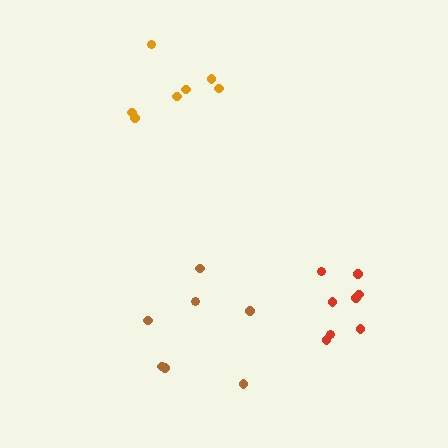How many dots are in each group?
Group 1: 8 dots, Group 2: 7 dots, Group 3: 7 dots (22 total).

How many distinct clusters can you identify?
There are 3 distinct clusters.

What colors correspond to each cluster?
The clusters are colored: red, brown, orange.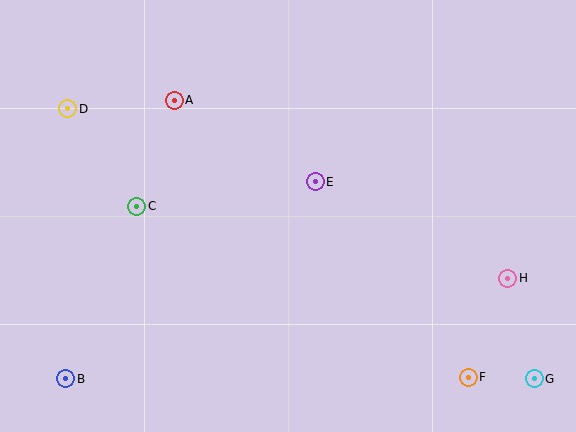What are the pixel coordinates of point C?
Point C is at (137, 206).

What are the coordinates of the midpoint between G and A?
The midpoint between G and A is at (354, 239).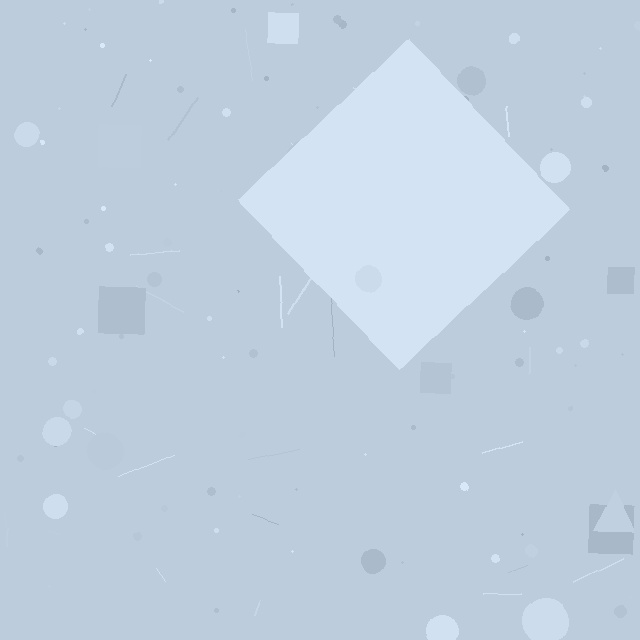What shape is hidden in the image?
A diamond is hidden in the image.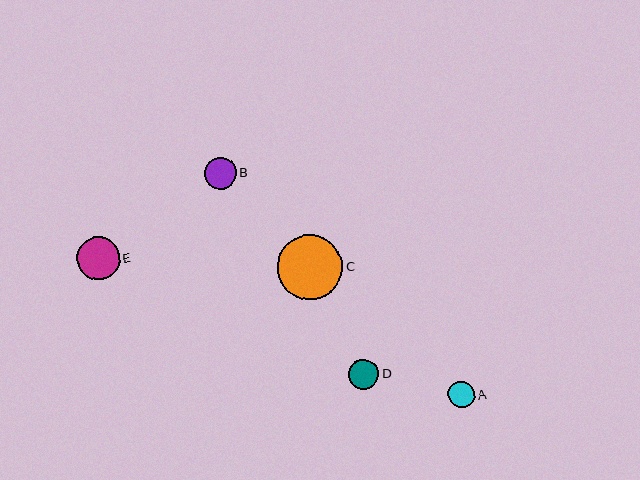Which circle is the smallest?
Circle A is the smallest with a size of approximately 26 pixels.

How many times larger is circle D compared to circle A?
Circle D is approximately 1.2 times the size of circle A.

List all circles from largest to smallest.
From largest to smallest: C, E, B, D, A.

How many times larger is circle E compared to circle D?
Circle E is approximately 1.4 times the size of circle D.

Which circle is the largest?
Circle C is the largest with a size of approximately 65 pixels.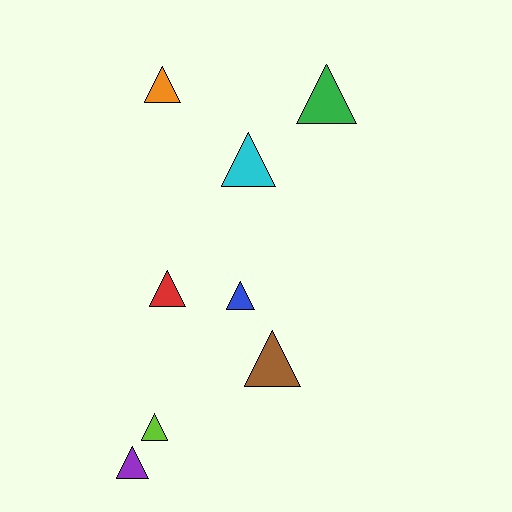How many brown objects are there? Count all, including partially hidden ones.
There is 1 brown object.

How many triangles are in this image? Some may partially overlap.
There are 8 triangles.